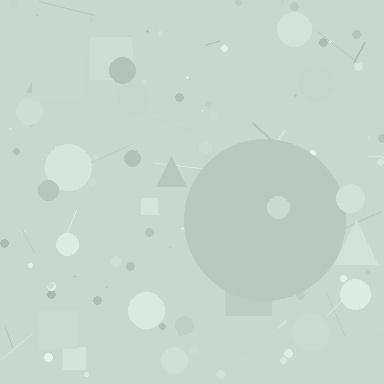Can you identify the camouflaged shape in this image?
The camouflaged shape is a circle.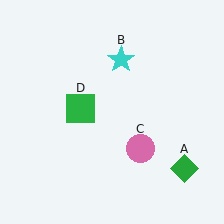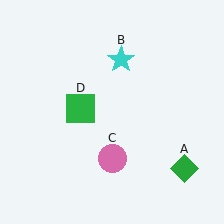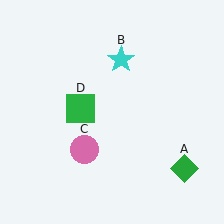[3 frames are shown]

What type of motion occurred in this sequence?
The pink circle (object C) rotated clockwise around the center of the scene.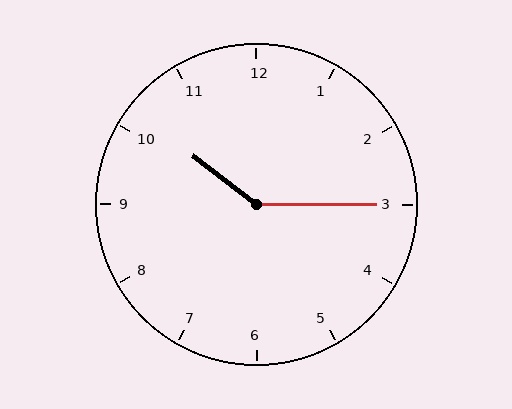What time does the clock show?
10:15.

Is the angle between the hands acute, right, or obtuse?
It is obtuse.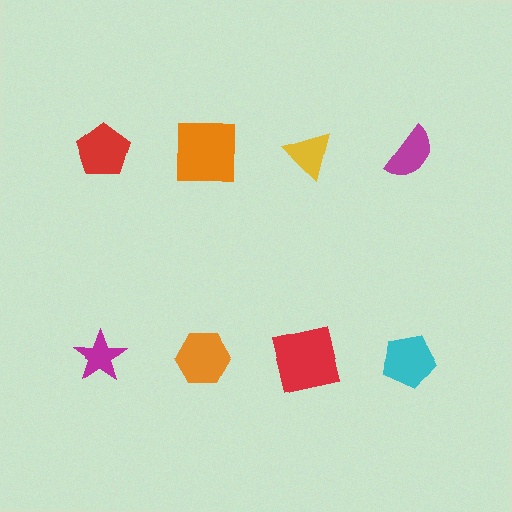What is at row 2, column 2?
An orange hexagon.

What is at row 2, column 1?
A magenta star.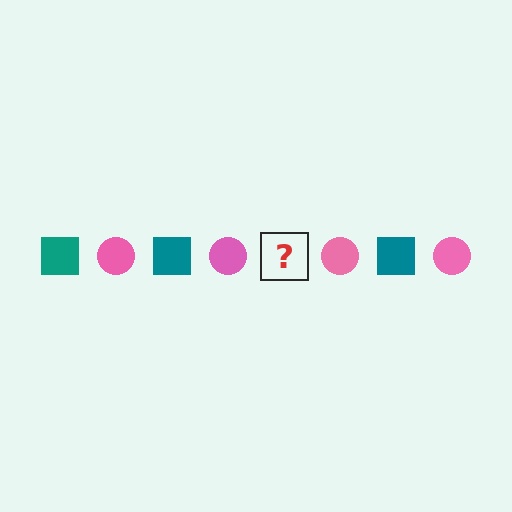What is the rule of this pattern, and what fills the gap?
The rule is that the pattern alternates between teal square and pink circle. The gap should be filled with a teal square.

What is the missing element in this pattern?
The missing element is a teal square.